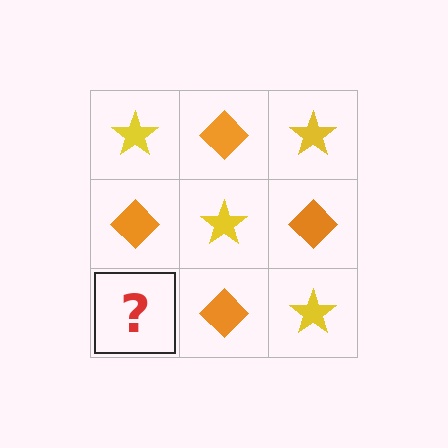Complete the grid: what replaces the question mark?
The question mark should be replaced with a yellow star.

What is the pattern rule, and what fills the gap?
The rule is that it alternates yellow star and orange diamond in a checkerboard pattern. The gap should be filled with a yellow star.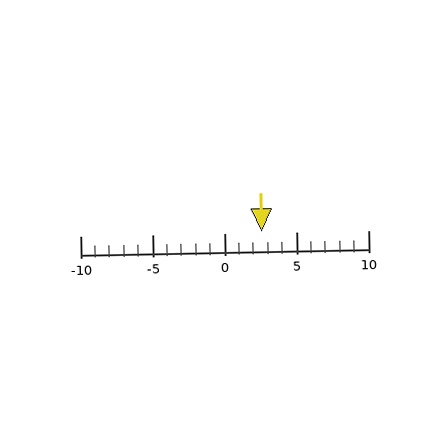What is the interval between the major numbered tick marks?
The major tick marks are spaced 5 units apart.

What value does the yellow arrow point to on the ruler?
The yellow arrow points to approximately 3.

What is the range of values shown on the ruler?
The ruler shows values from -10 to 10.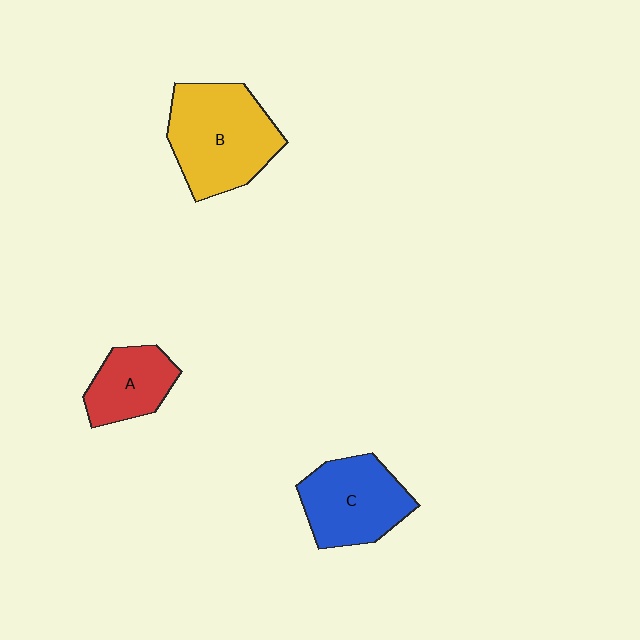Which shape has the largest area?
Shape B (yellow).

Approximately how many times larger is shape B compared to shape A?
Approximately 1.8 times.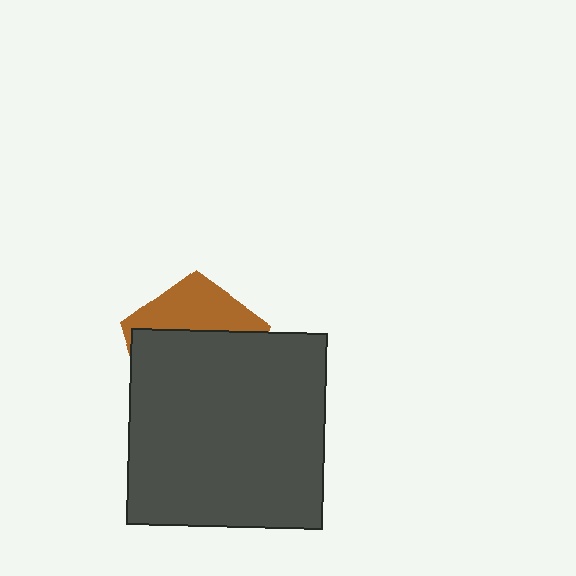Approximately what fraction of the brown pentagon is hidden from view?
Roughly 67% of the brown pentagon is hidden behind the dark gray square.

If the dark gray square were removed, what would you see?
You would see the complete brown pentagon.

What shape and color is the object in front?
The object in front is a dark gray square.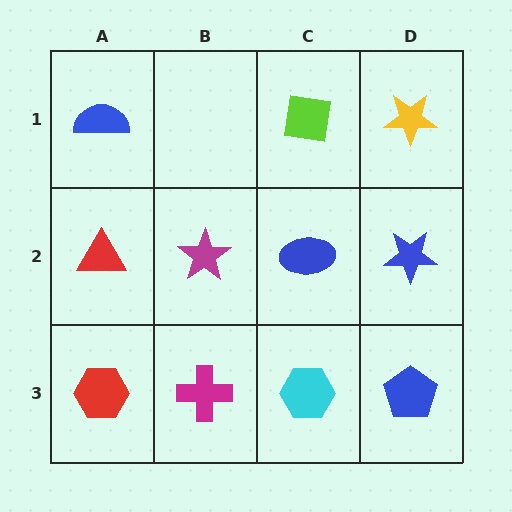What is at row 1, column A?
A blue semicircle.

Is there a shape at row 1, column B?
No, that cell is empty.